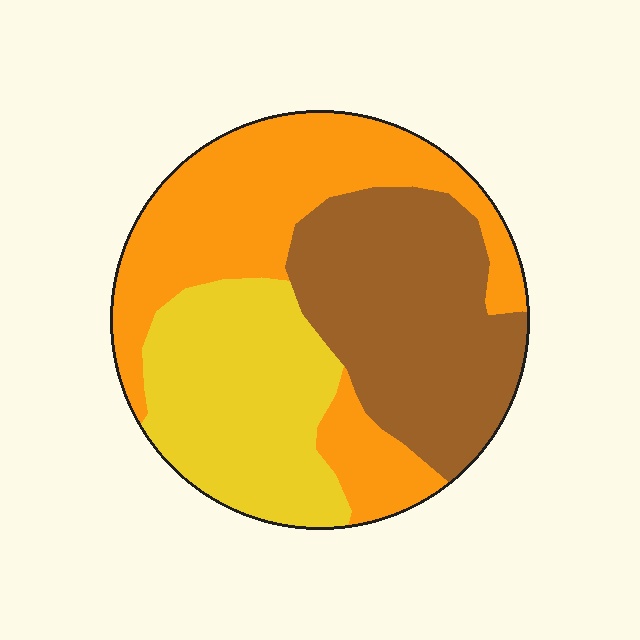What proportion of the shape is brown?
Brown takes up about one third (1/3) of the shape.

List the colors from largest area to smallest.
From largest to smallest: orange, brown, yellow.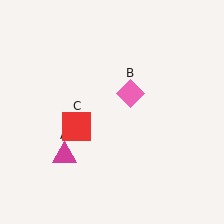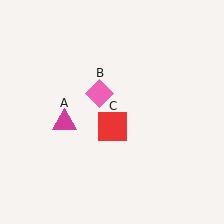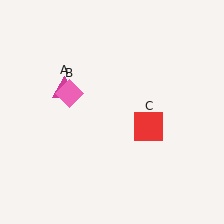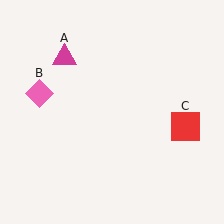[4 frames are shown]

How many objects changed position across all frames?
3 objects changed position: magenta triangle (object A), pink diamond (object B), red square (object C).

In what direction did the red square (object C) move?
The red square (object C) moved right.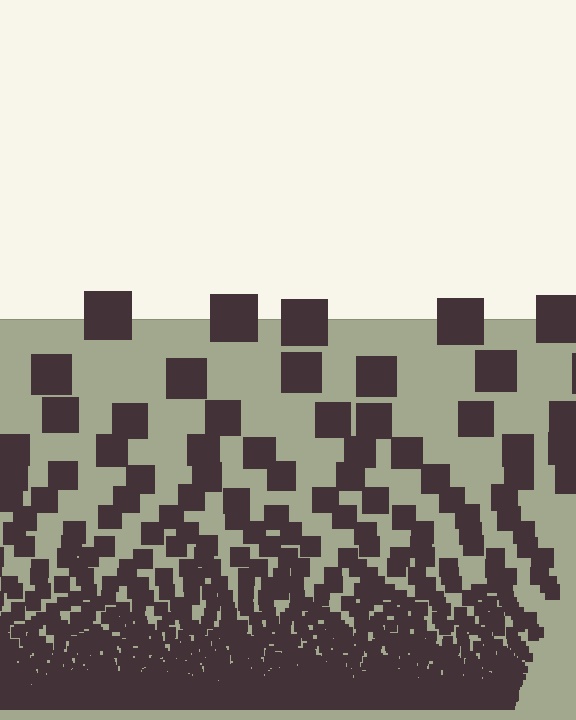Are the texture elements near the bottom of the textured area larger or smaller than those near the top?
Smaller. The gradient is inverted — elements near the bottom are smaller and denser.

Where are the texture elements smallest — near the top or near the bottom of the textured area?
Near the bottom.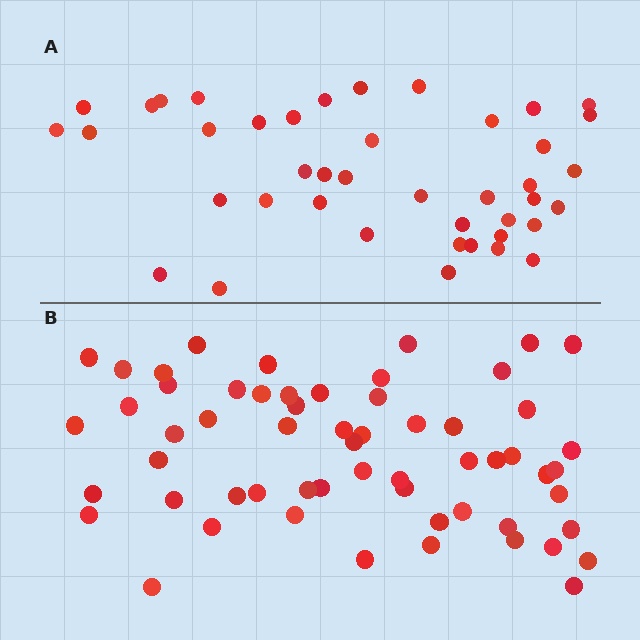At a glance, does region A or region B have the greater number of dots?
Region B (the bottom region) has more dots.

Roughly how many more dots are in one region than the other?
Region B has approximately 15 more dots than region A.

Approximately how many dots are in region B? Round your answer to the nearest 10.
About 60 dots. (The exact count is 59, which rounds to 60.)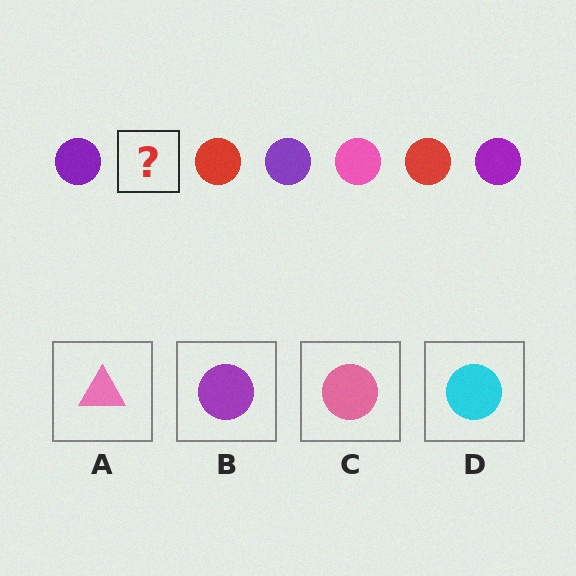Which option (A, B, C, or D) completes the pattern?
C.